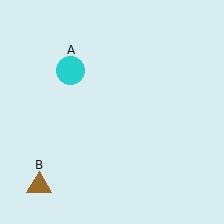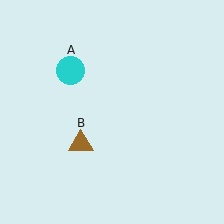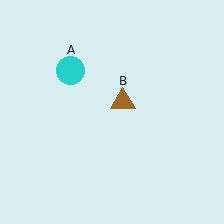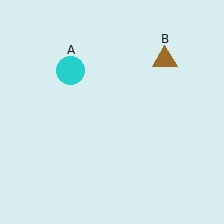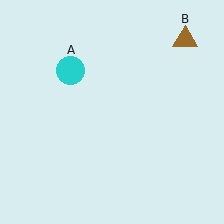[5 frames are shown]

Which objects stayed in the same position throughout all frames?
Cyan circle (object A) remained stationary.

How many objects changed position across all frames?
1 object changed position: brown triangle (object B).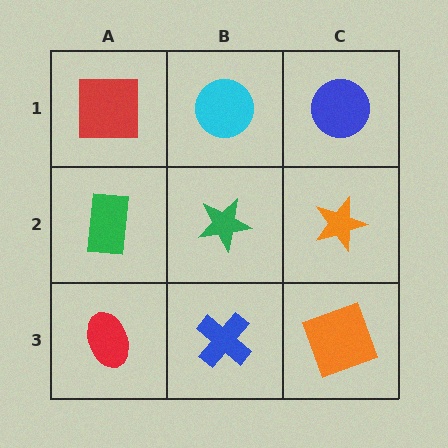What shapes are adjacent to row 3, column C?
An orange star (row 2, column C), a blue cross (row 3, column B).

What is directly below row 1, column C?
An orange star.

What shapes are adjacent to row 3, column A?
A green rectangle (row 2, column A), a blue cross (row 3, column B).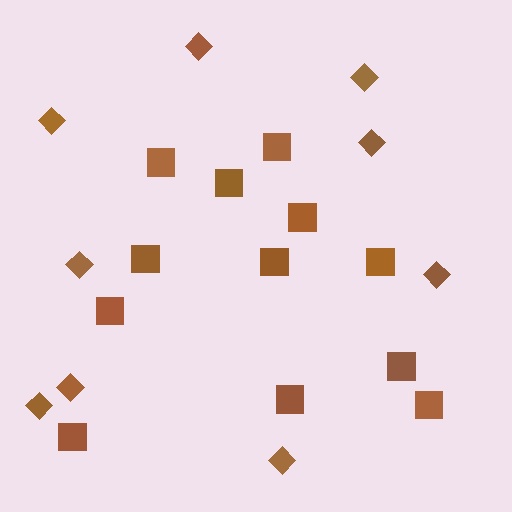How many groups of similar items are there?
There are 2 groups: one group of squares (12) and one group of diamonds (9).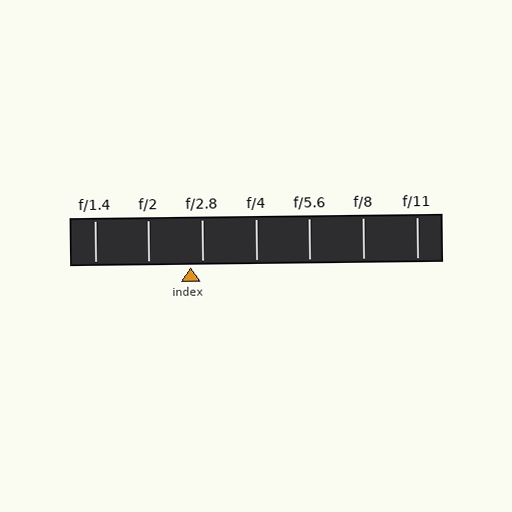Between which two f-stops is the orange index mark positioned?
The index mark is between f/2 and f/2.8.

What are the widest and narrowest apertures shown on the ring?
The widest aperture shown is f/1.4 and the narrowest is f/11.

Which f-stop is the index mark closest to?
The index mark is closest to f/2.8.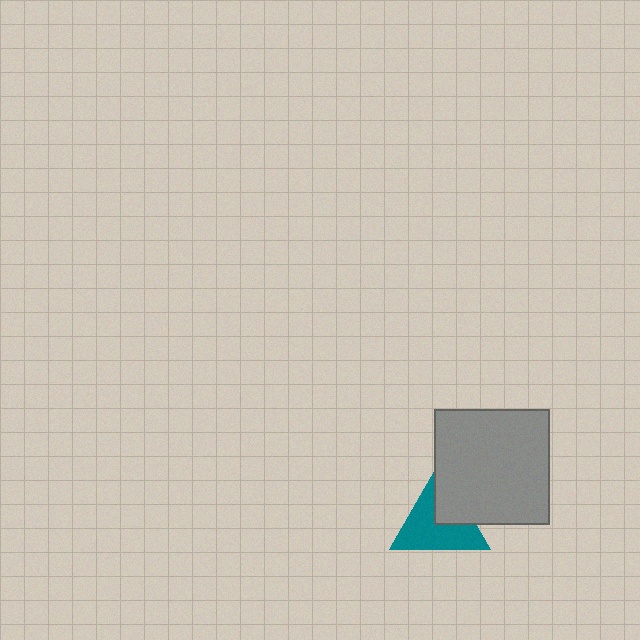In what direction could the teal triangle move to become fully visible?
The teal triangle could move toward the lower-left. That would shift it out from behind the gray square entirely.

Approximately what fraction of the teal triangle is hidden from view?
Roughly 34% of the teal triangle is hidden behind the gray square.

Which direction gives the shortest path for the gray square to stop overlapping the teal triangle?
Moving toward the upper-right gives the shortest separation.